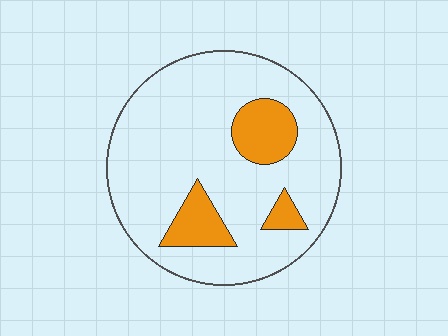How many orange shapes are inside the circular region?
3.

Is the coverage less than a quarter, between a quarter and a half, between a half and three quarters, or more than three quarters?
Less than a quarter.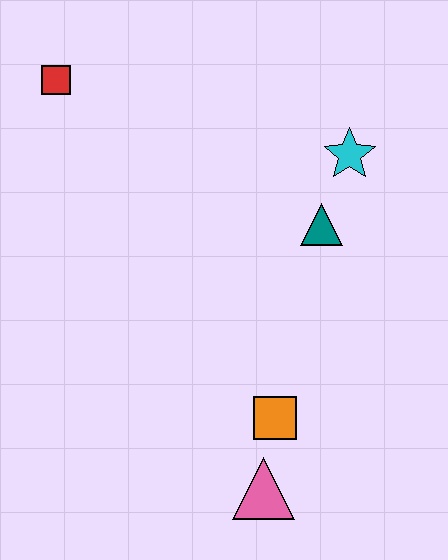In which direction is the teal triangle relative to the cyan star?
The teal triangle is below the cyan star.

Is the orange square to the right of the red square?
Yes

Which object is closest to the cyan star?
The teal triangle is closest to the cyan star.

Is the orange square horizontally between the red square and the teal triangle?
Yes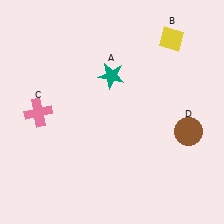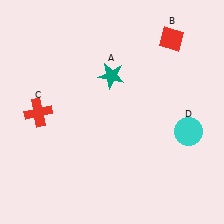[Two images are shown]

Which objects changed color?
B changed from yellow to red. C changed from pink to red. D changed from brown to cyan.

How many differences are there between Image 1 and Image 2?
There are 3 differences between the two images.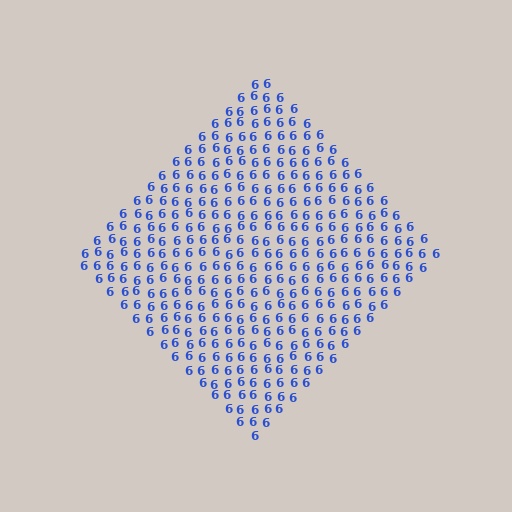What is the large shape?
The large shape is a diamond.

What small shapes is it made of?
It is made of small digit 6's.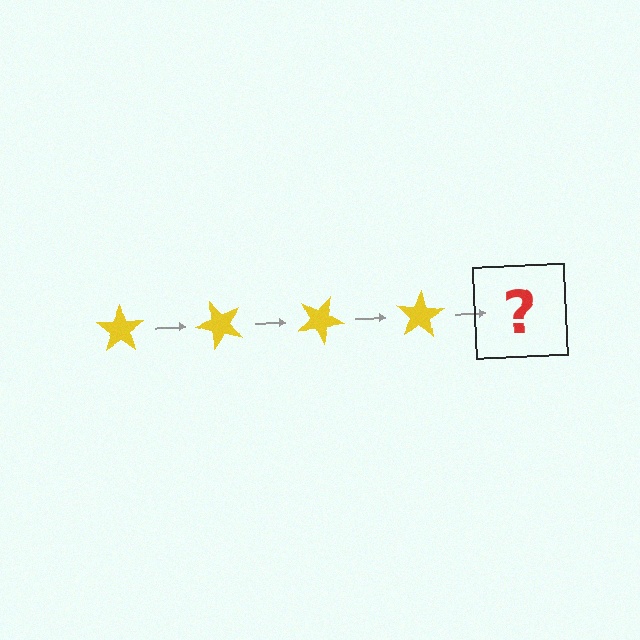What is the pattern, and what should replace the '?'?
The pattern is that the star rotates 50 degrees each step. The '?' should be a yellow star rotated 200 degrees.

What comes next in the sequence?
The next element should be a yellow star rotated 200 degrees.